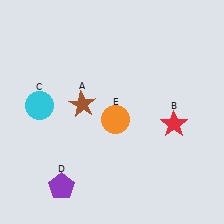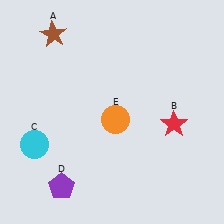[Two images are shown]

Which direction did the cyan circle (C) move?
The cyan circle (C) moved down.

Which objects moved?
The objects that moved are: the brown star (A), the cyan circle (C).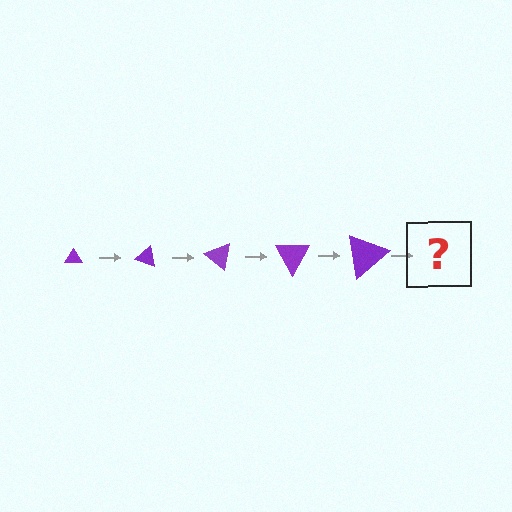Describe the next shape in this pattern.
It should be a triangle, larger than the previous one and rotated 100 degrees from the start.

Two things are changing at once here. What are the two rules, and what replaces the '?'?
The two rules are that the triangle grows larger each step and it rotates 20 degrees each step. The '?' should be a triangle, larger than the previous one and rotated 100 degrees from the start.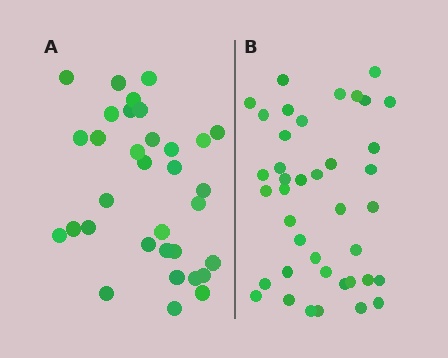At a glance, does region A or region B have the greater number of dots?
Region B (the right region) has more dots.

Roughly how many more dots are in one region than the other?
Region B has roughly 8 or so more dots than region A.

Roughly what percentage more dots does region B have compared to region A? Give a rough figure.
About 20% more.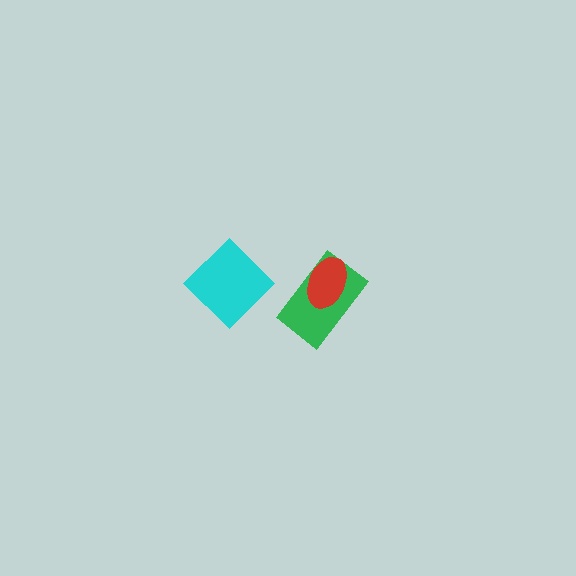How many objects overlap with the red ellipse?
1 object overlaps with the red ellipse.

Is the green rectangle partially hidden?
Yes, it is partially covered by another shape.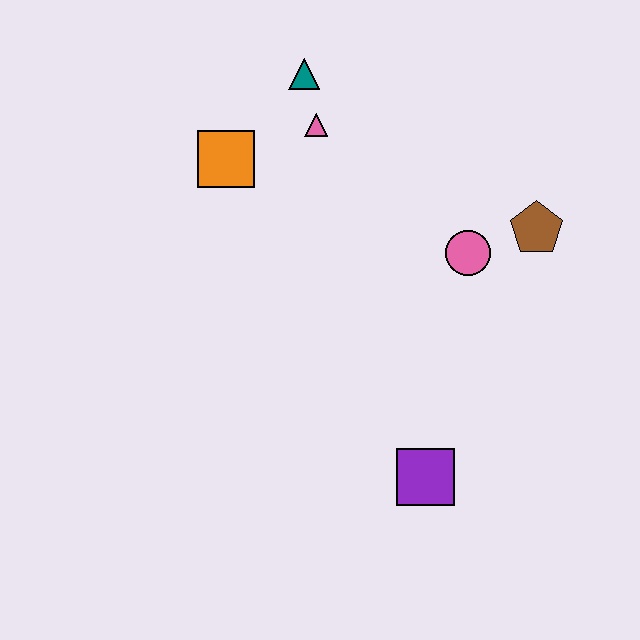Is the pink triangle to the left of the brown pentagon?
Yes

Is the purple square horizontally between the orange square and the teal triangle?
No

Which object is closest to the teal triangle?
The pink triangle is closest to the teal triangle.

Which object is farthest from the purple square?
The teal triangle is farthest from the purple square.